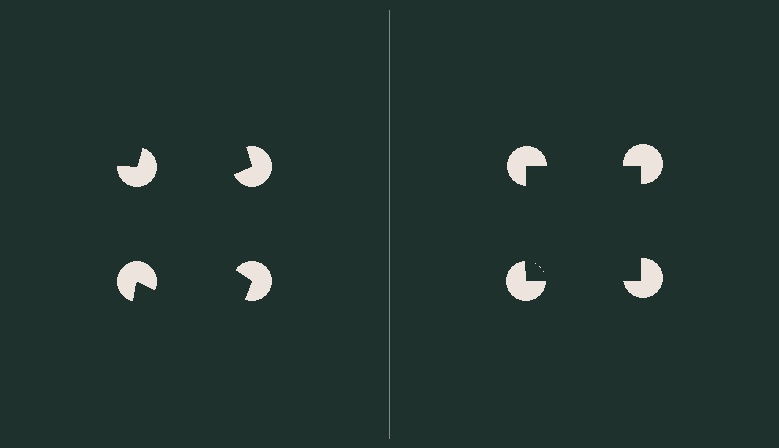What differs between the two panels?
The pac-man discs are positioned identically on both sides; only the wedge orientations differ. On the right they align to a square; on the left they are misaligned.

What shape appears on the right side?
An illusory square.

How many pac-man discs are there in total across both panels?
8 — 4 on each side.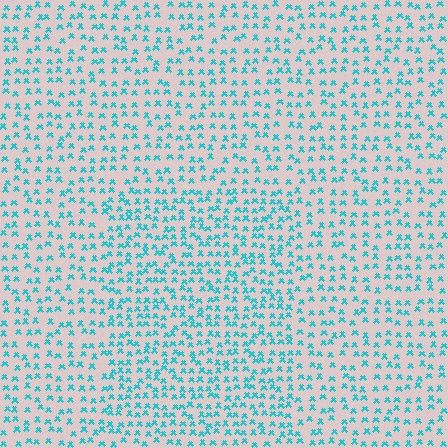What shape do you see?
I see a rectangle.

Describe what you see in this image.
The image contains small cyan elements arranged at two different densities. A rectangle-shaped region is visible where the elements are more densely packed than the surrounding area.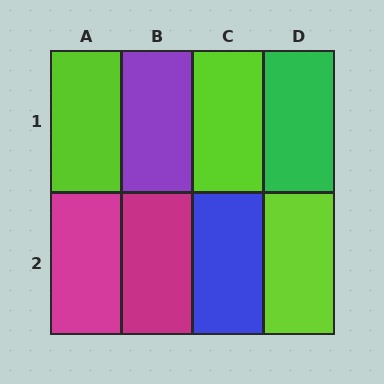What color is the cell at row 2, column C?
Blue.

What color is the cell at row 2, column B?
Magenta.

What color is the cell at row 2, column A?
Magenta.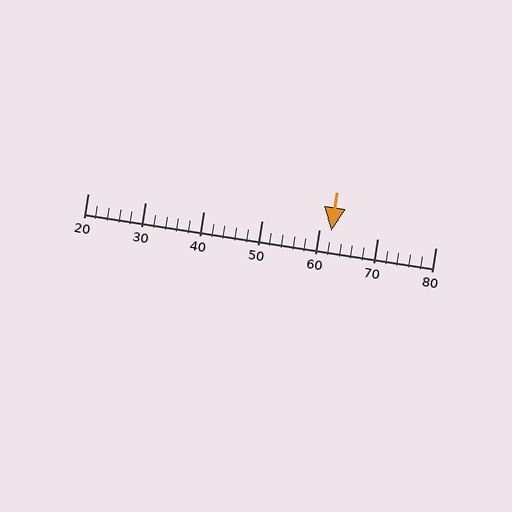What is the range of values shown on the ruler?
The ruler shows values from 20 to 80.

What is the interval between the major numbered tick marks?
The major tick marks are spaced 10 units apart.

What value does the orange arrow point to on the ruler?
The orange arrow points to approximately 62.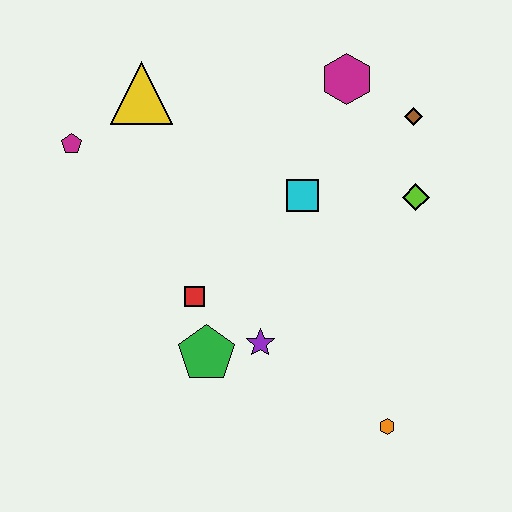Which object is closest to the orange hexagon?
The purple star is closest to the orange hexagon.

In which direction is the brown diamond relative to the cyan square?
The brown diamond is to the right of the cyan square.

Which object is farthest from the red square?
The brown diamond is farthest from the red square.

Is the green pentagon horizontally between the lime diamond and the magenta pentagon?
Yes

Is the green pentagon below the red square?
Yes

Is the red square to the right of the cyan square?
No